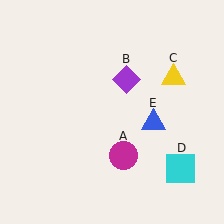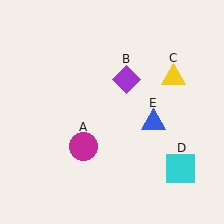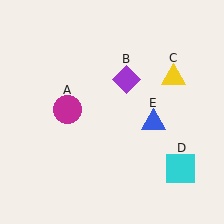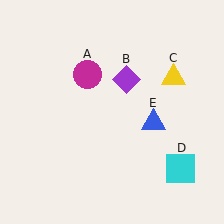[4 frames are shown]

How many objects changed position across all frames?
1 object changed position: magenta circle (object A).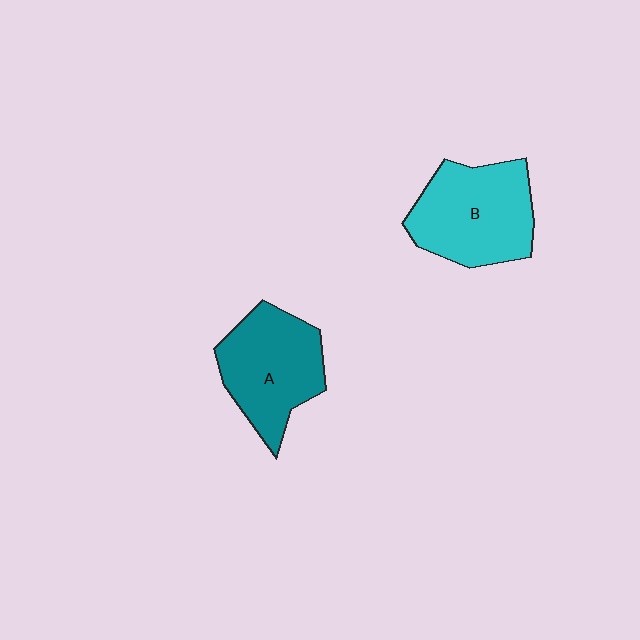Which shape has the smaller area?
Shape A (teal).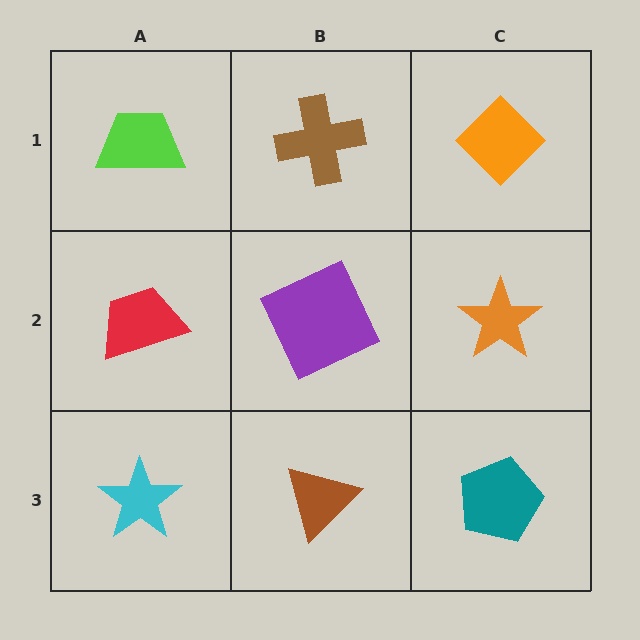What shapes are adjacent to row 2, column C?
An orange diamond (row 1, column C), a teal pentagon (row 3, column C), a purple square (row 2, column B).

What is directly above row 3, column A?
A red trapezoid.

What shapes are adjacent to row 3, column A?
A red trapezoid (row 2, column A), a brown triangle (row 3, column B).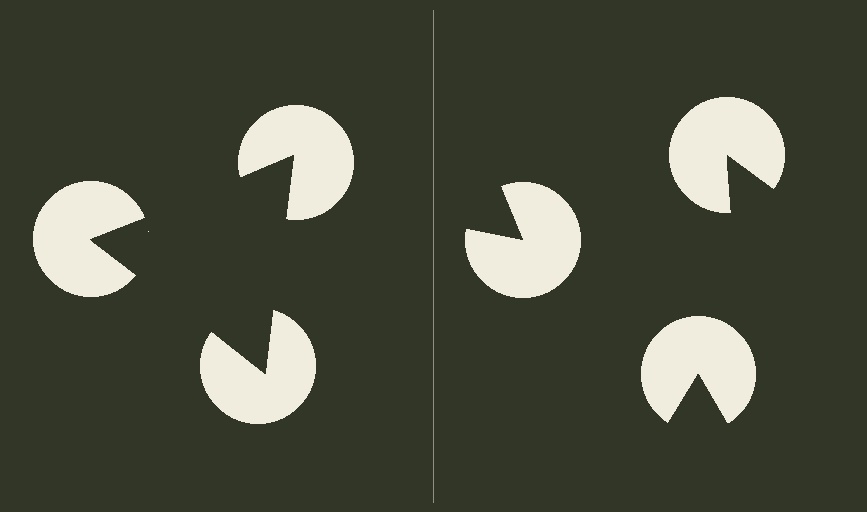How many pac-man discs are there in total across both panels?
6 — 3 on each side.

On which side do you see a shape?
An illusory triangle appears on the left side. On the right side the wedge cuts are rotated, so no coherent shape forms.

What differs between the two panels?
The pac-man discs are positioned identically on both sides; only the wedge orientations differ. On the left they align to a triangle; on the right they are misaligned.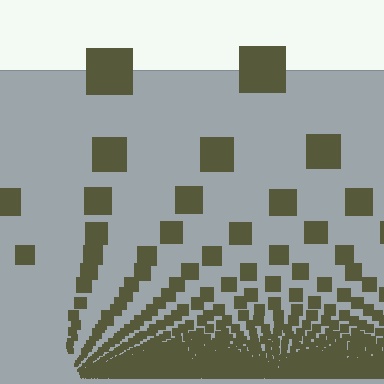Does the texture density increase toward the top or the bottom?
Density increases toward the bottom.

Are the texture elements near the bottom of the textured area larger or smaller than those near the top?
Smaller. The gradient is inverted — elements near the bottom are smaller and denser.